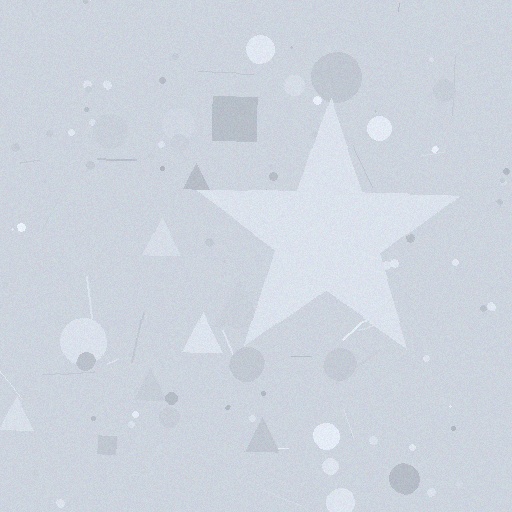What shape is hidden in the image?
A star is hidden in the image.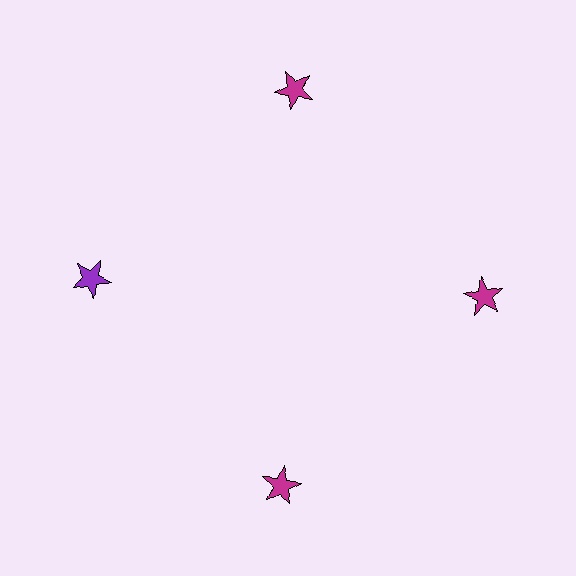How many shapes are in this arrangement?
There are 4 shapes arranged in a ring pattern.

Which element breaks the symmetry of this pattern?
The purple star at roughly the 9 o'clock position breaks the symmetry. All other shapes are magenta stars.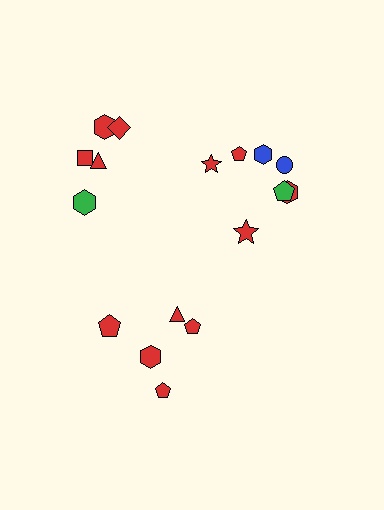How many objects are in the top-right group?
There are 7 objects.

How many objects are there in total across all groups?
There are 17 objects.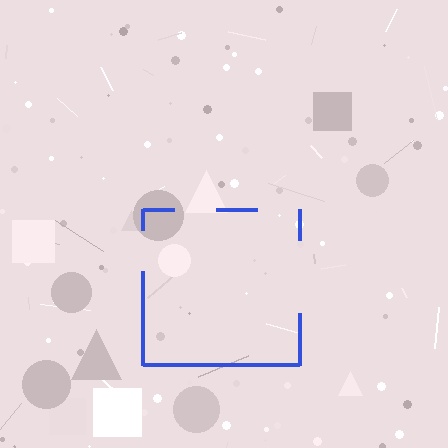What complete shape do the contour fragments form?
The contour fragments form a square.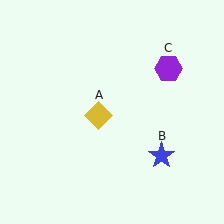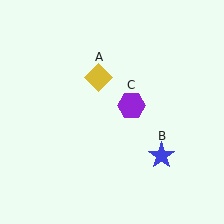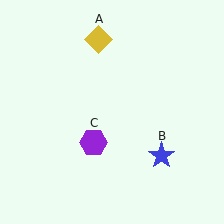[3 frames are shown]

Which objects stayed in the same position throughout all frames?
Blue star (object B) remained stationary.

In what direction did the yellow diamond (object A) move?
The yellow diamond (object A) moved up.